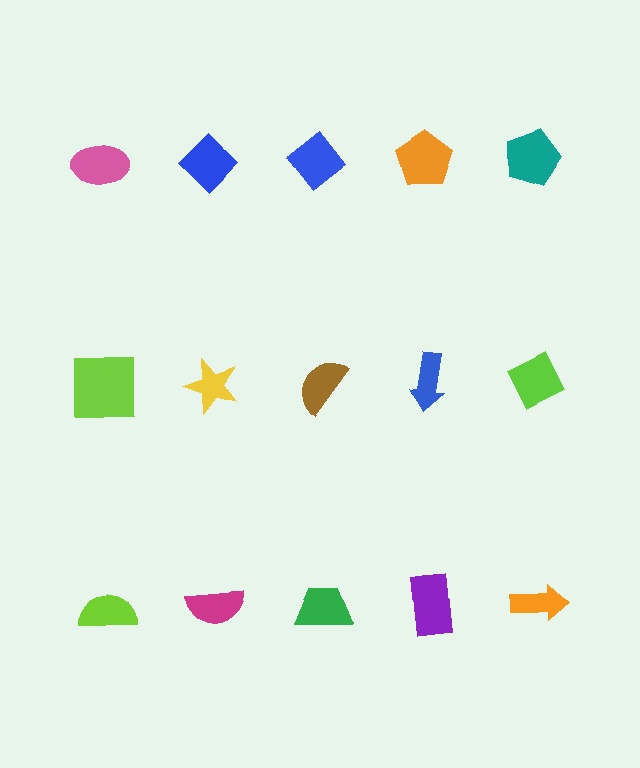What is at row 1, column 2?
A blue diamond.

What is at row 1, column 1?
A pink ellipse.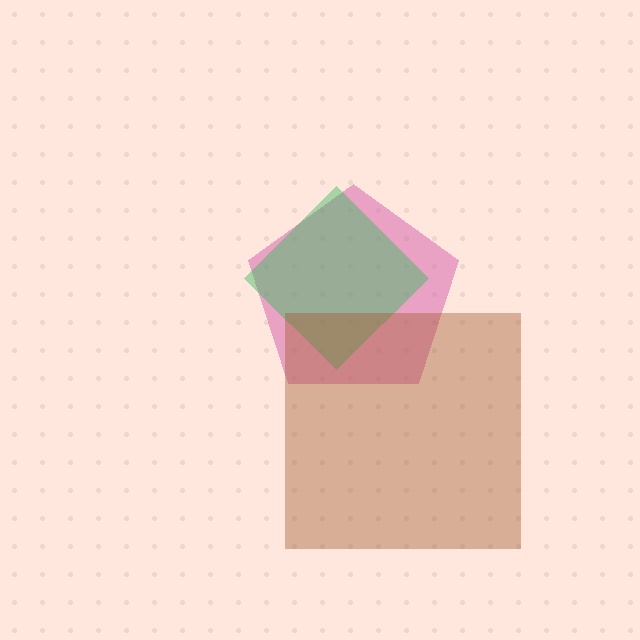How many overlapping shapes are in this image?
There are 3 overlapping shapes in the image.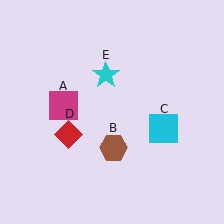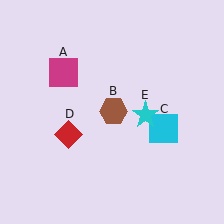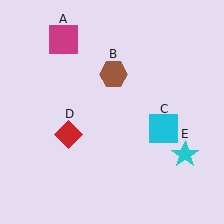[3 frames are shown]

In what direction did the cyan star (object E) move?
The cyan star (object E) moved down and to the right.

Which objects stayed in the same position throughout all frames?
Cyan square (object C) and red diamond (object D) remained stationary.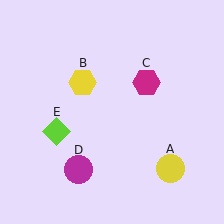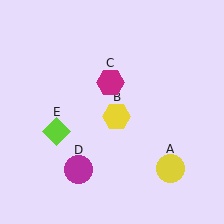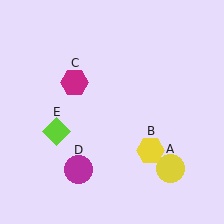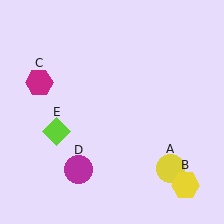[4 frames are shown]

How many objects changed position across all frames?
2 objects changed position: yellow hexagon (object B), magenta hexagon (object C).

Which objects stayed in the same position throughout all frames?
Yellow circle (object A) and magenta circle (object D) and lime diamond (object E) remained stationary.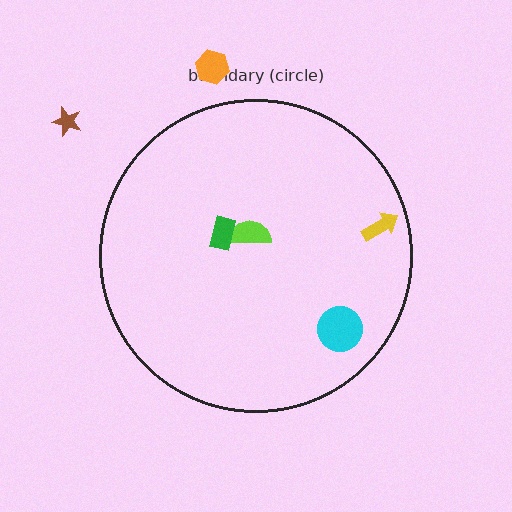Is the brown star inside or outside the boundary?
Outside.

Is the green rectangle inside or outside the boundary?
Inside.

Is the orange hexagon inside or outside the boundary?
Outside.